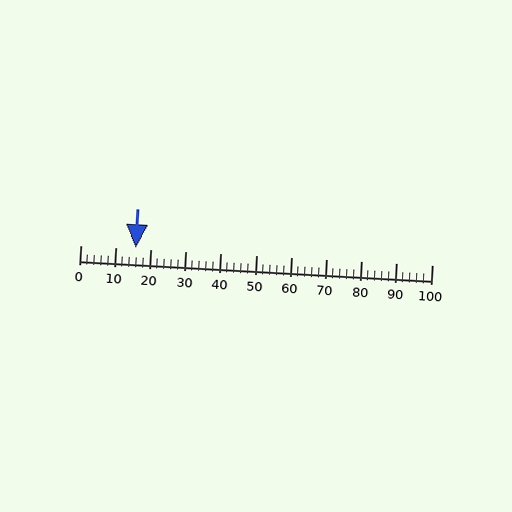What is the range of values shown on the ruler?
The ruler shows values from 0 to 100.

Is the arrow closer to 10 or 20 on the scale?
The arrow is closer to 20.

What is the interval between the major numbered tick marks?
The major tick marks are spaced 10 units apart.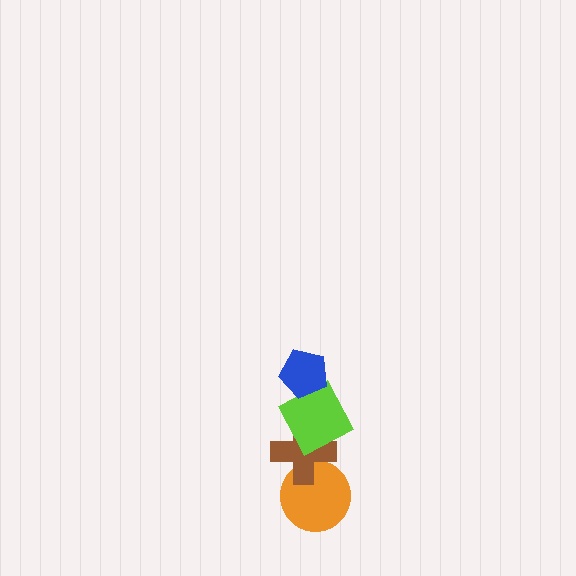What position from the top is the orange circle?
The orange circle is 4th from the top.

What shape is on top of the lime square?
The blue pentagon is on top of the lime square.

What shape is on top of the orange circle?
The brown cross is on top of the orange circle.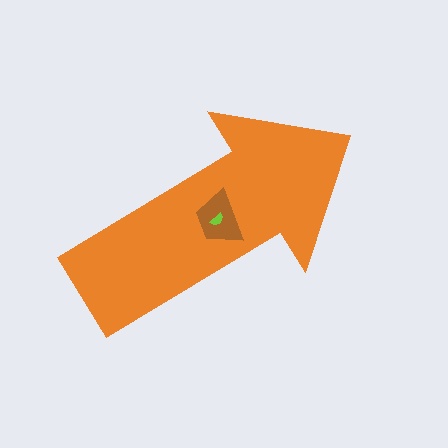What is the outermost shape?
The orange arrow.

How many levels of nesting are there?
3.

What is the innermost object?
The lime semicircle.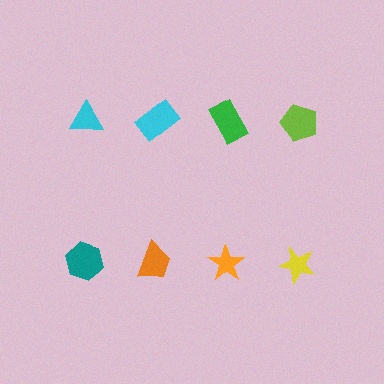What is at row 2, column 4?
A yellow star.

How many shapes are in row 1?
4 shapes.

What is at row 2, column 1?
A teal hexagon.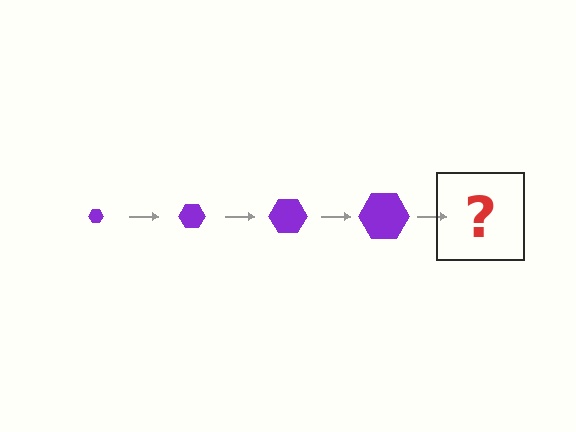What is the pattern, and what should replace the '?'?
The pattern is that the hexagon gets progressively larger each step. The '?' should be a purple hexagon, larger than the previous one.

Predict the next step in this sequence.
The next step is a purple hexagon, larger than the previous one.